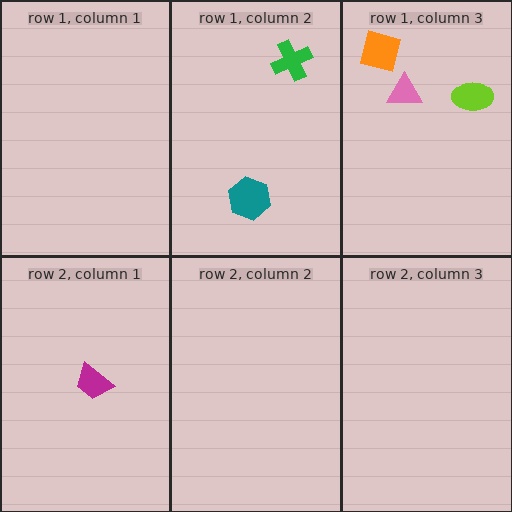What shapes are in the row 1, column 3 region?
The orange square, the pink triangle, the lime ellipse.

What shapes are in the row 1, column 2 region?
The teal hexagon, the green cross.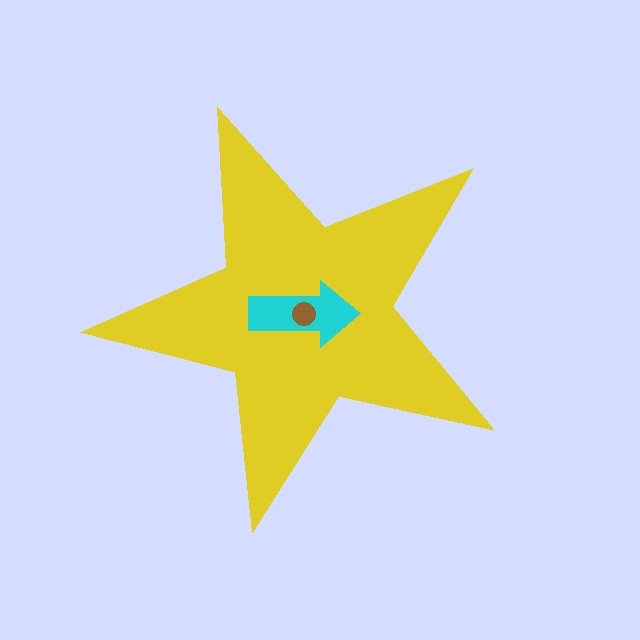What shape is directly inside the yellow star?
The cyan arrow.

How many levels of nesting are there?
3.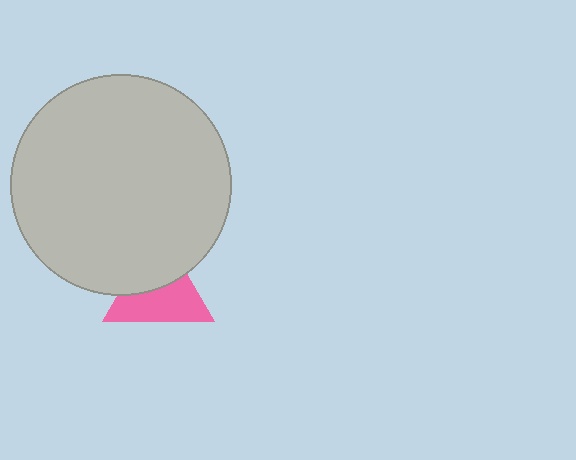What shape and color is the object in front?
The object in front is a light gray circle.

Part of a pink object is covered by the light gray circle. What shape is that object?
It is a triangle.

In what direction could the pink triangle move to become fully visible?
The pink triangle could move down. That would shift it out from behind the light gray circle entirely.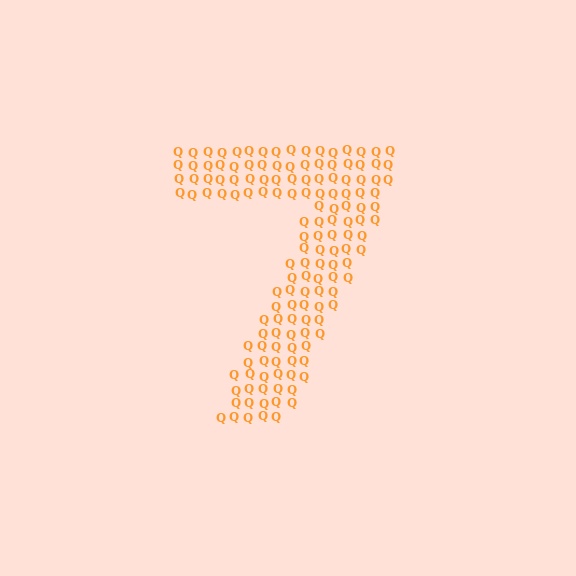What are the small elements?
The small elements are letter Q's.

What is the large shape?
The large shape is the digit 7.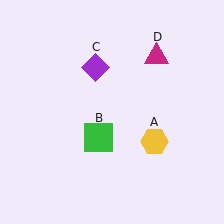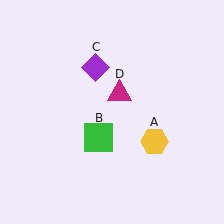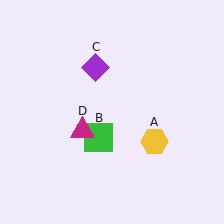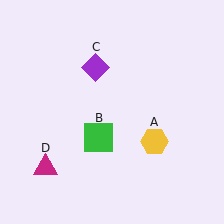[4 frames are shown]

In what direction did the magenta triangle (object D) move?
The magenta triangle (object D) moved down and to the left.